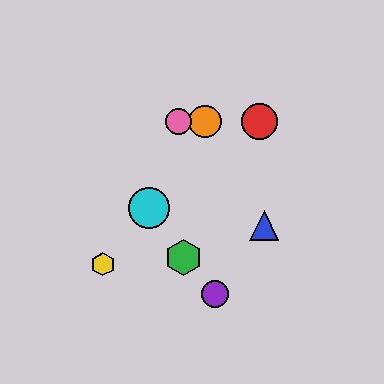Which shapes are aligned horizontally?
The red circle, the orange circle, the pink circle are aligned horizontally.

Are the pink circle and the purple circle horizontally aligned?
No, the pink circle is at y≈121 and the purple circle is at y≈294.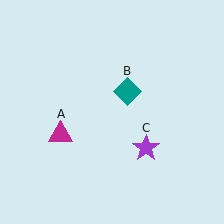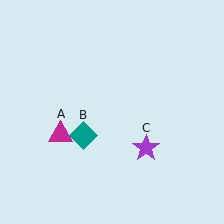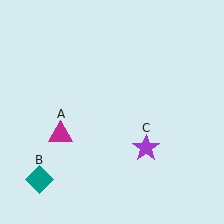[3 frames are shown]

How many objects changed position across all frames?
1 object changed position: teal diamond (object B).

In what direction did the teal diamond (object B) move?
The teal diamond (object B) moved down and to the left.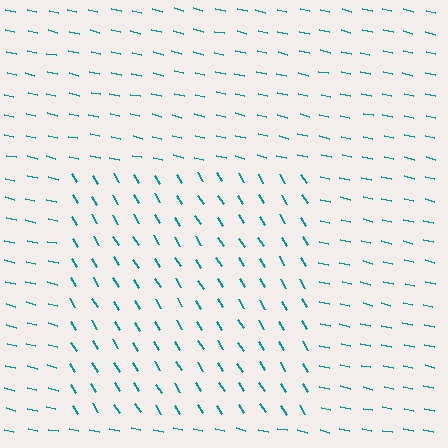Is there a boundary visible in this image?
Yes, there is a texture boundary formed by a change in line orientation.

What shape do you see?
I see a rectangle.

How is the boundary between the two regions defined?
The boundary is defined purely by a change in line orientation (approximately 45 degrees difference). All lines are the same color and thickness.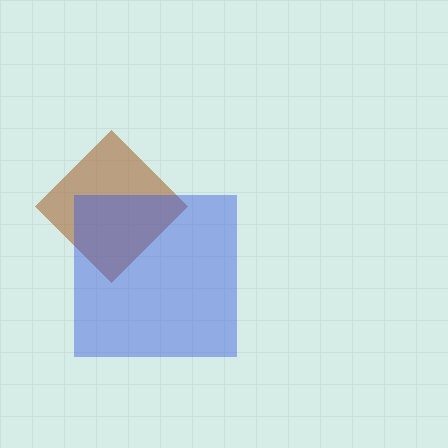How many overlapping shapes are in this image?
There are 2 overlapping shapes in the image.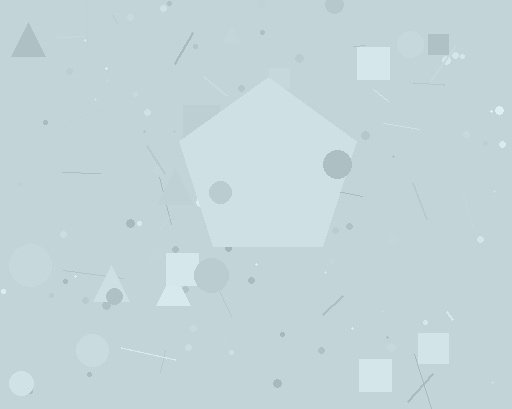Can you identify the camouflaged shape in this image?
The camouflaged shape is a pentagon.